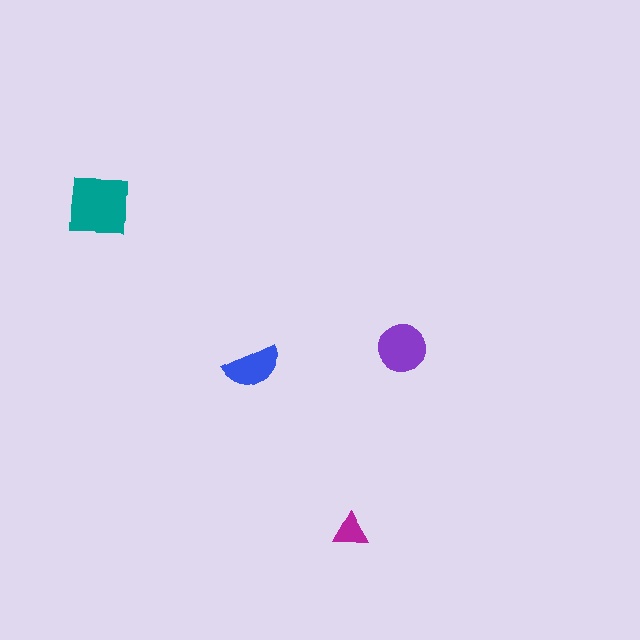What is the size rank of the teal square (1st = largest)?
1st.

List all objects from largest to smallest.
The teal square, the purple circle, the blue semicircle, the magenta triangle.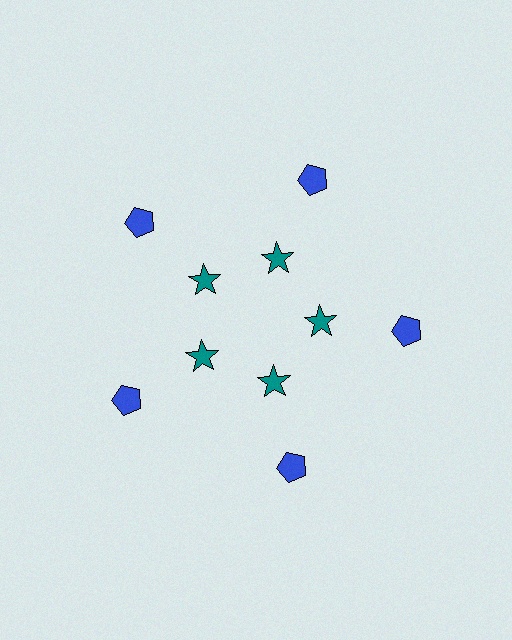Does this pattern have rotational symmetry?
Yes, this pattern has 5-fold rotational symmetry. It looks the same after rotating 72 degrees around the center.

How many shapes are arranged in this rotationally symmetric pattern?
There are 10 shapes, arranged in 5 groups of 2.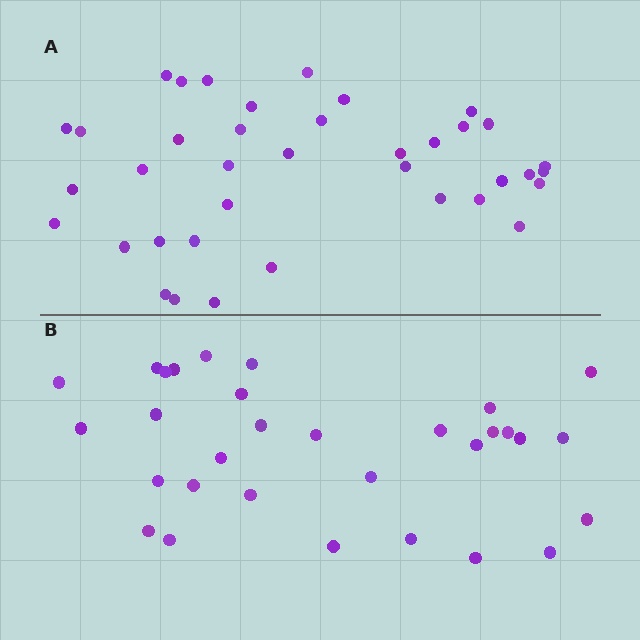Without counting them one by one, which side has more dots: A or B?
Region A (the top region) has more dots.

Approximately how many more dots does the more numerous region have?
Region A has roughly 8 or so more dots than region B.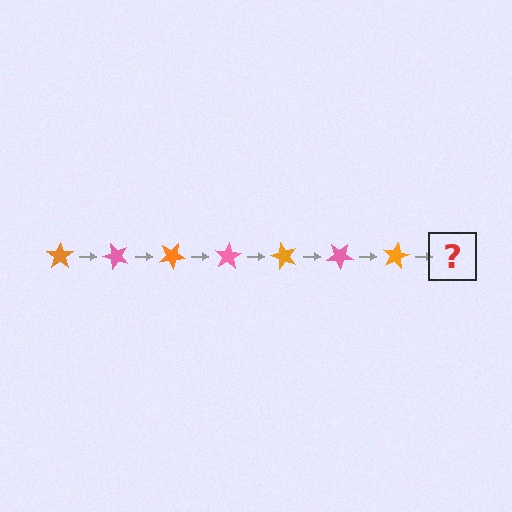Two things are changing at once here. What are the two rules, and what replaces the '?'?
The two rules are that it rotates 50 degrees each step and the color cycles through orange and pink. The '?' should be a pink star, rotated 350 degrees from the start.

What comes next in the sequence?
The next element should be a pink star, rotated 350 degrees from the start.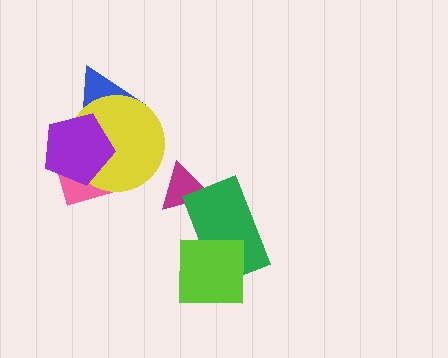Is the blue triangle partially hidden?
Yes, it is partially covered by another shape.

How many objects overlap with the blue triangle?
3 objects overlap with the blue triangle.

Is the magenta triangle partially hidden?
Yes, it is partially covered by another shape.